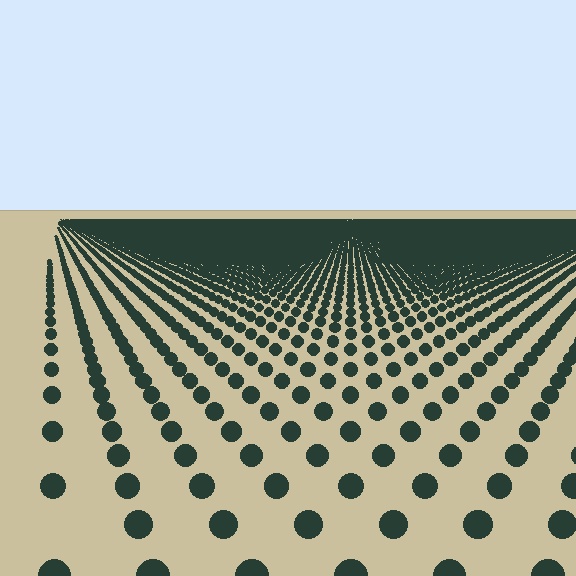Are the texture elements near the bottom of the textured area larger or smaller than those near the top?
Larger. Near the bottom, elements are closer to the viewer and appear at a bigger on-screen size.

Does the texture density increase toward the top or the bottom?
Density increases toward the top.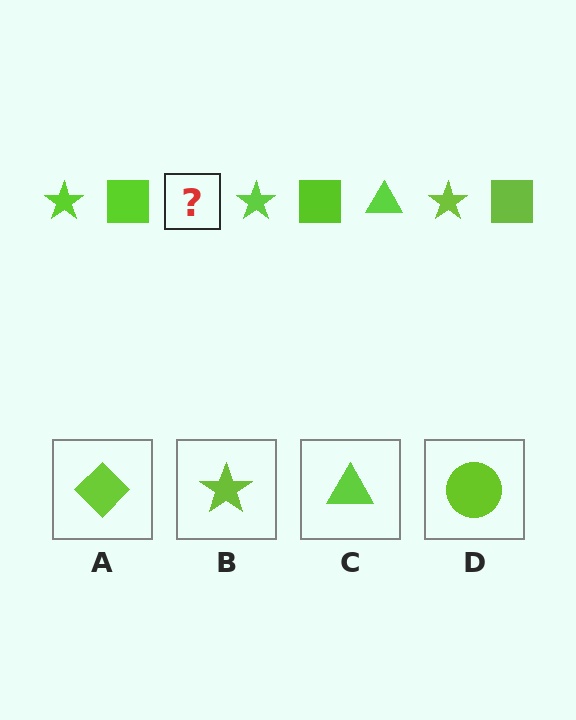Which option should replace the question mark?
Option C.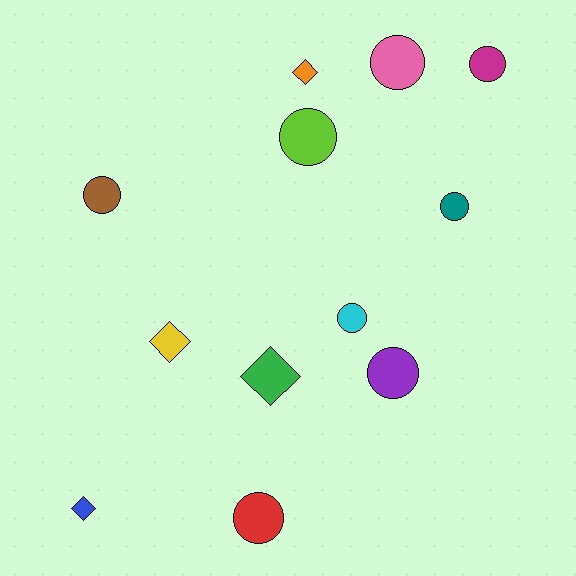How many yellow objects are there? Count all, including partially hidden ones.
There is 1 yellow object.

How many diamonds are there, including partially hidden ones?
There are 4 diamonds.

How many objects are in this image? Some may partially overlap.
There are 12 objects.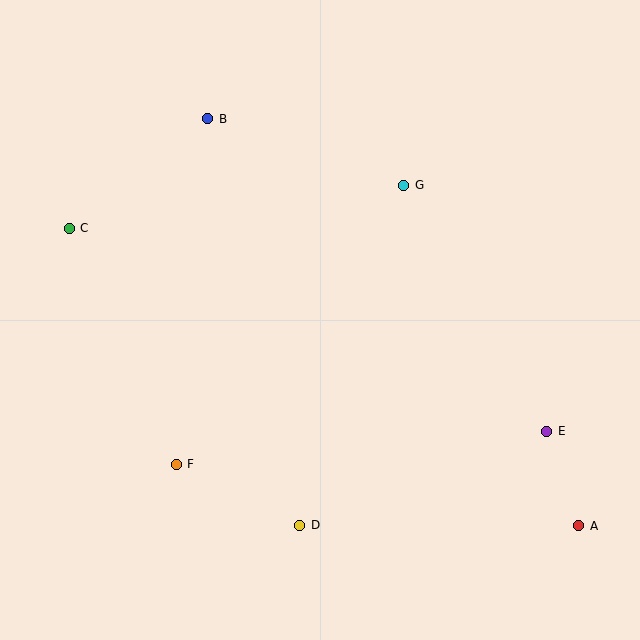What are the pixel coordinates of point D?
Point D is at (300, 525).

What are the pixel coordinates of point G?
Point G is at (404, 185).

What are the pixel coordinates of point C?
Point C is at (69, 228).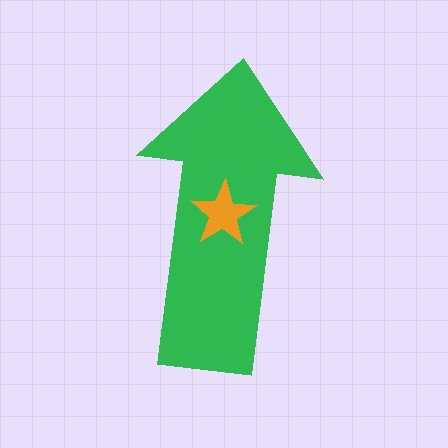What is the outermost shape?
The green arrow.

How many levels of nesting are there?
2.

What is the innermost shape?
The orange star.